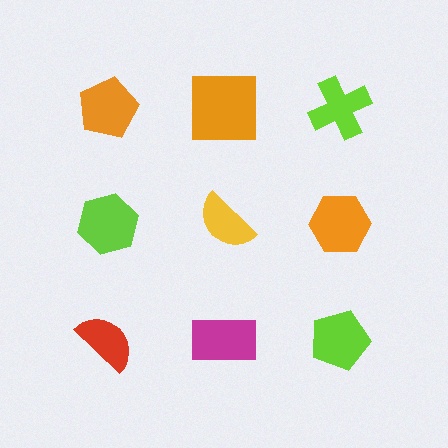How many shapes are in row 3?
3 shapes.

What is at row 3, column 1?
A red semicircle.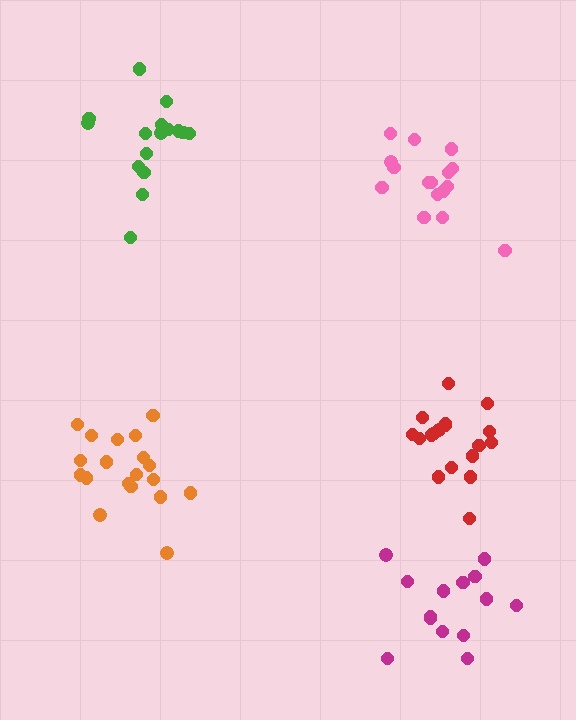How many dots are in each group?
Group 1: 17 dots, Group 2: 17 dots, Group 3: 19 dots, Group 4: 18 dots, Group 5: 14 dots (85 total).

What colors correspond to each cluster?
The clusters are colored: pink, green, orange, red, magenta.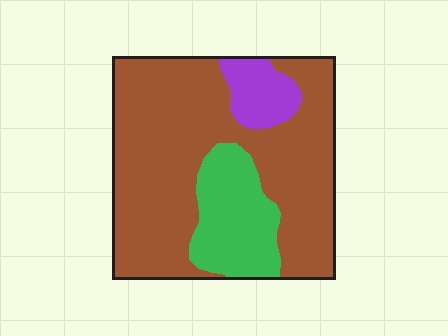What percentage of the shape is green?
Green takes up between a sixth and a third of the shape.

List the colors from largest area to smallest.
From largest to smallest: brown, green, purple.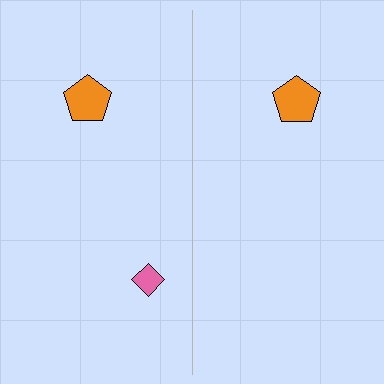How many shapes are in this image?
There are 3 shapes in this image.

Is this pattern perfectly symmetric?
No, the pattern is not perfectly symmetric. A pink diamond is missing from the right side.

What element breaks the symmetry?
A pink diamond is missing from the right side.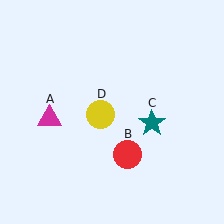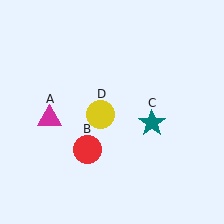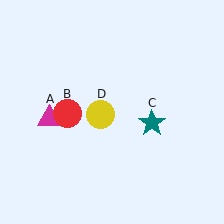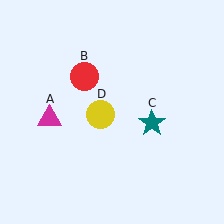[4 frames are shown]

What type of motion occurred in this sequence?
The red circle (object B) rotated clockwise around the center of the scene.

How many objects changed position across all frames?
1 object changed position: red circle (object B).